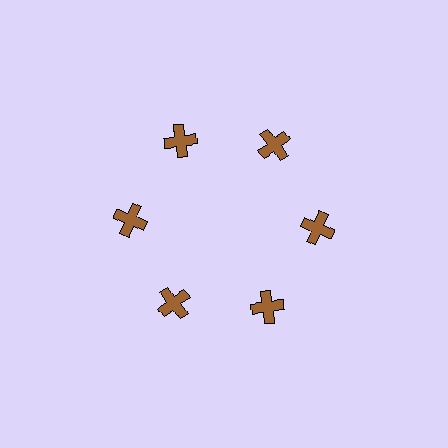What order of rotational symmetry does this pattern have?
This pattern has 6-fold rotational symmetry.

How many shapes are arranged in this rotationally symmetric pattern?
There are 6 shapes, arranged in 6 groups of 1.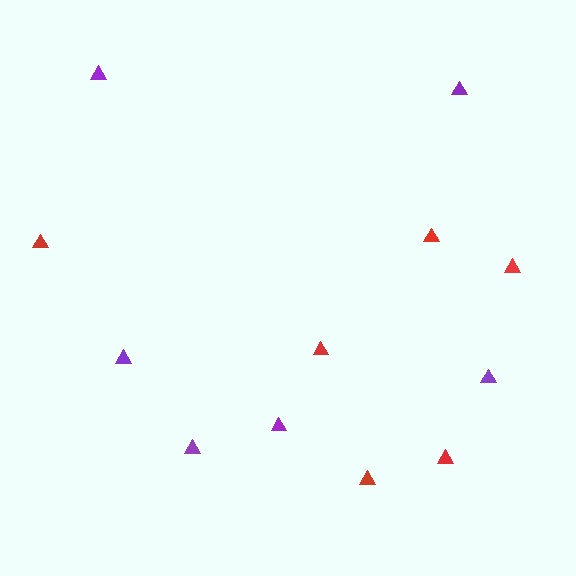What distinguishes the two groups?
There are 2 groups: one group of red triangles (6) and one group of purple triangles (6).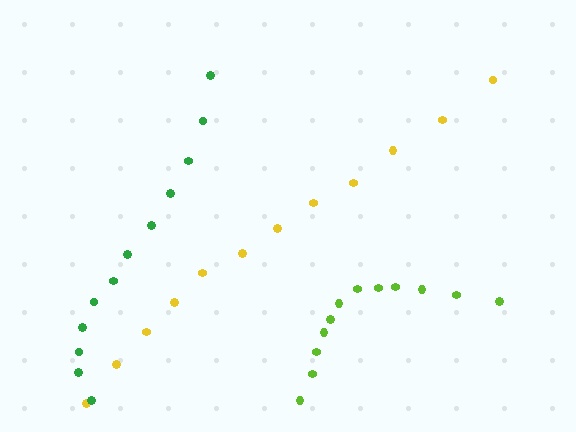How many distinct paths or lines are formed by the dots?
There are 3 distinct paths.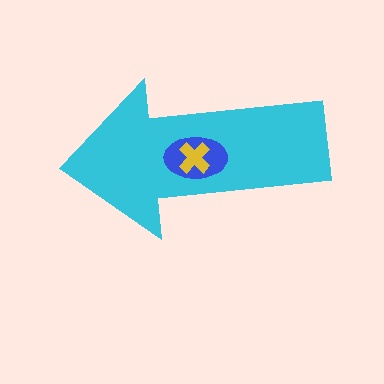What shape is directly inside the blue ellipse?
The yellow cross.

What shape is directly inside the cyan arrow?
The blue ellipse.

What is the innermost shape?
The yellow cross.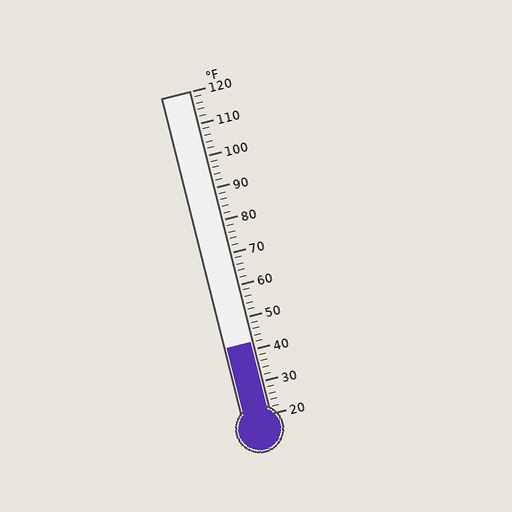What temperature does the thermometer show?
The thermometer shows approximately 42°F.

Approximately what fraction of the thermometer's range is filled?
The thermometer is filled to approximately 20% of its range.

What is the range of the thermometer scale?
The thermometer scale ranges from 20°F to 120°F.